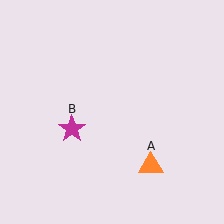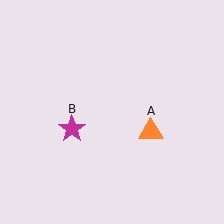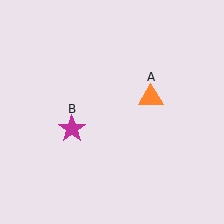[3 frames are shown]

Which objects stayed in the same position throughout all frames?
Magenta star (object B) remained stationary.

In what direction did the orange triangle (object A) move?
The orange triangle (object A) moved up.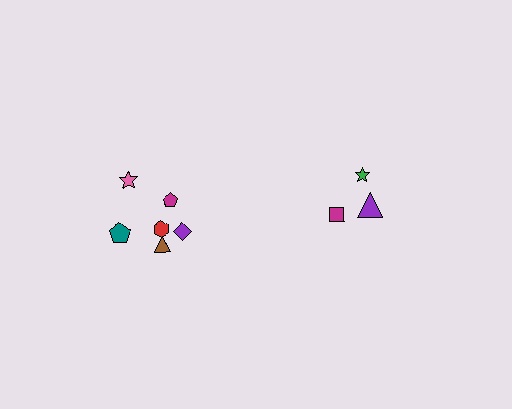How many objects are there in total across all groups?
There are 9 objects.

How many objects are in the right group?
There are 3 objects.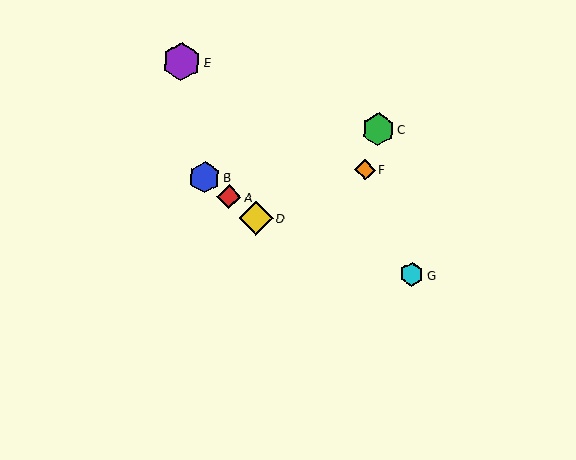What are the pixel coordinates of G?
Object G is at (412, 274).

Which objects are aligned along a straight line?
Objects A, B, D are aligned along a straight line.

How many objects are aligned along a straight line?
3 objects (A, B, D) are aligned along a straight line.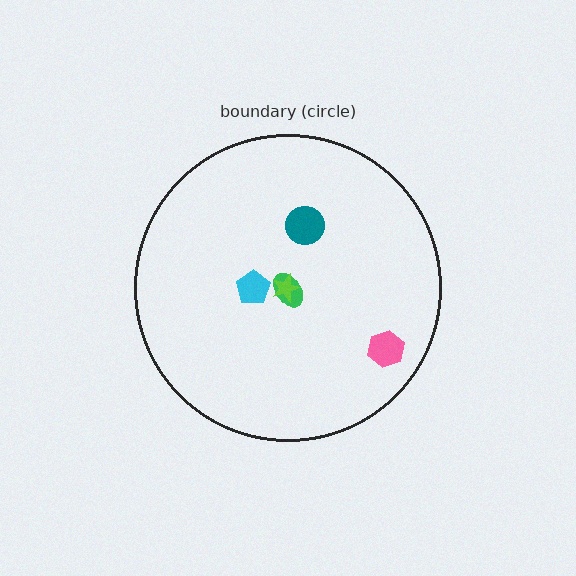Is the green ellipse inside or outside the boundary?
Inside.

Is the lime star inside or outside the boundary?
Inside.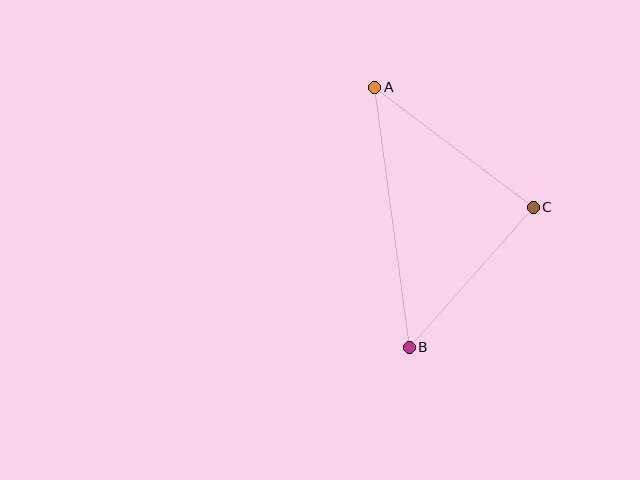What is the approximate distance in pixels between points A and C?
The distance between A and C is approximately 199 pixels.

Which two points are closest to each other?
Points B and C are closest to each other.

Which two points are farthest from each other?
Points A and B are farthest from each other.